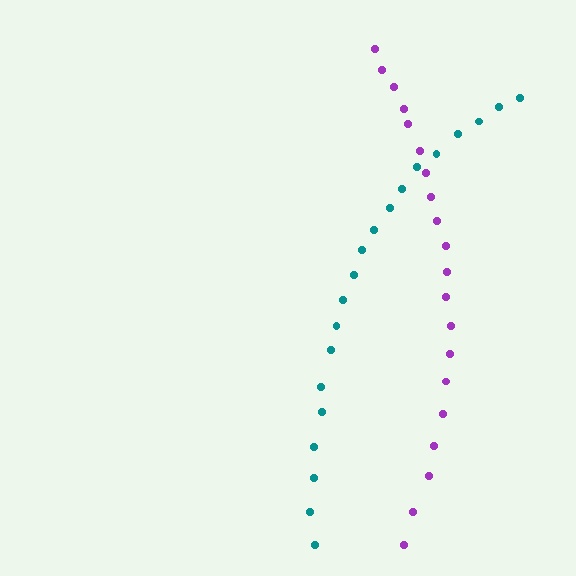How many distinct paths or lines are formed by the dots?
There are 2 distinct paths.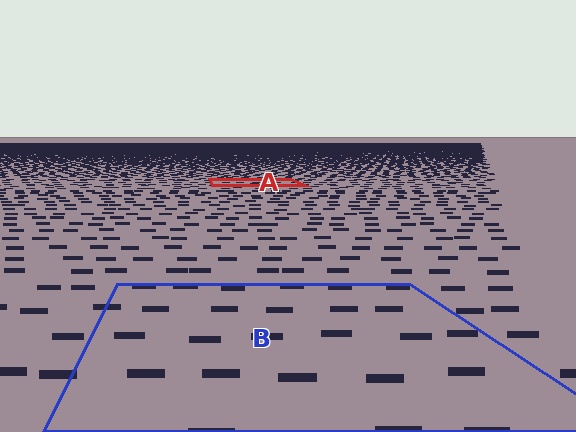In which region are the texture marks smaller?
The texture marks are smaller in region A, because it is farther away.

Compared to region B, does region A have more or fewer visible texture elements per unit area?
Region A has more texture elements per unit area — they are packed more densely because it is farther away.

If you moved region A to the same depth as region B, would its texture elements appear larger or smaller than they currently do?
They would appear larger. At a closer depth, the same texture elements are projected at a bigger on-screen size.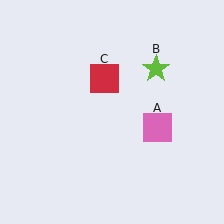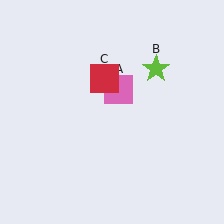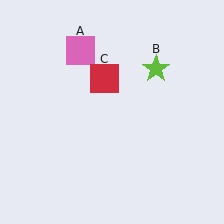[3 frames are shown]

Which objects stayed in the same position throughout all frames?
Lime star (object B) and red square (object C) remained stationary.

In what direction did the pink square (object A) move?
The pink square (object A) moved up and to the left.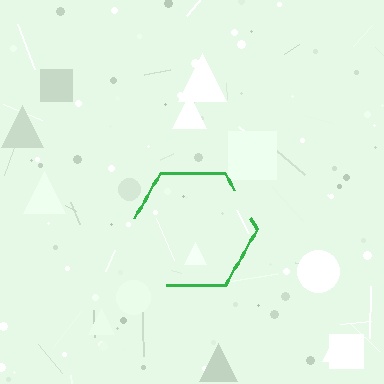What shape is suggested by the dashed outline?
The dashed outline suggests a hexagon.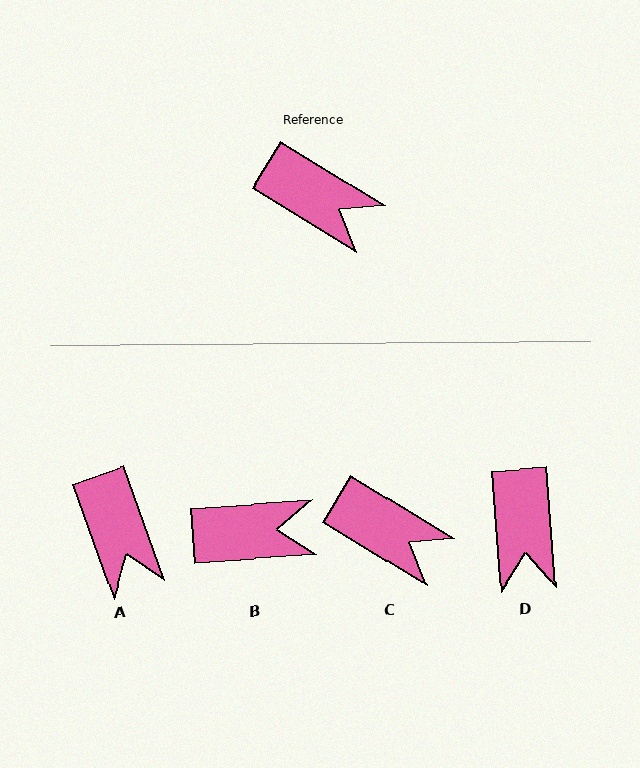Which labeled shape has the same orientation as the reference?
C.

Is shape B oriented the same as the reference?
No, it is off by about 35 degrees.